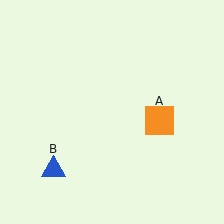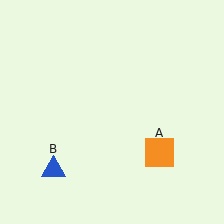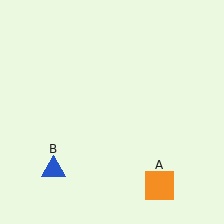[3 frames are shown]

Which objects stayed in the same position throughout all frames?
Blue triangle (object B) remained stationary.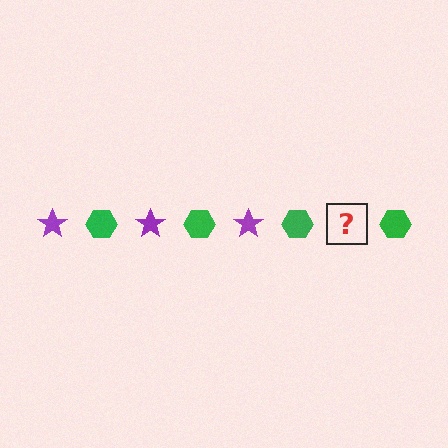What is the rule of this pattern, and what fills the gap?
The rule is that the pattern alternates between purple star and green hexagon. The gap should be filled with a purple star.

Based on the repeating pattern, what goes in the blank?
The blank should be a purple star.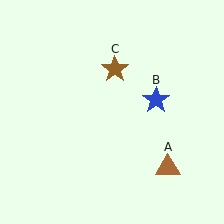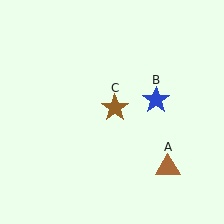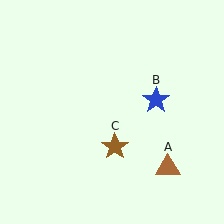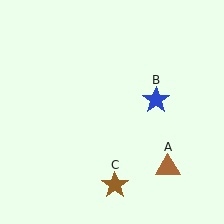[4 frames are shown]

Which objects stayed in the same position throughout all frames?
Brown triangle (object A) and blue star (object B) remained stationary.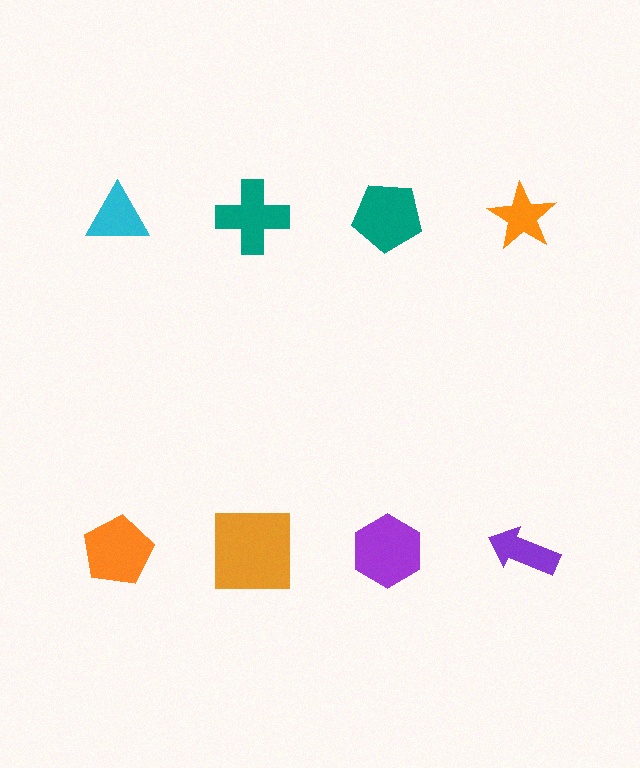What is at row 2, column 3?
A purple hexagon.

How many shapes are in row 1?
4 shapes.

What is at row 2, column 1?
An orange pentagon.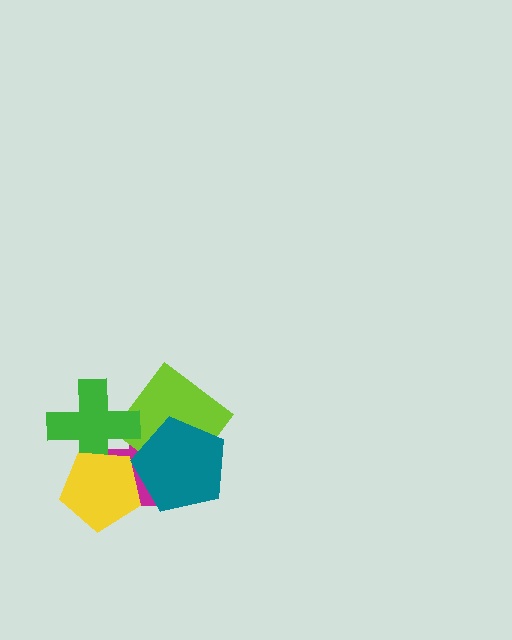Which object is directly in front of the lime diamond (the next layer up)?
The green cross is directly in front of the lime diamond.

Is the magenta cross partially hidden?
Yes, it is partially covered by another shape.